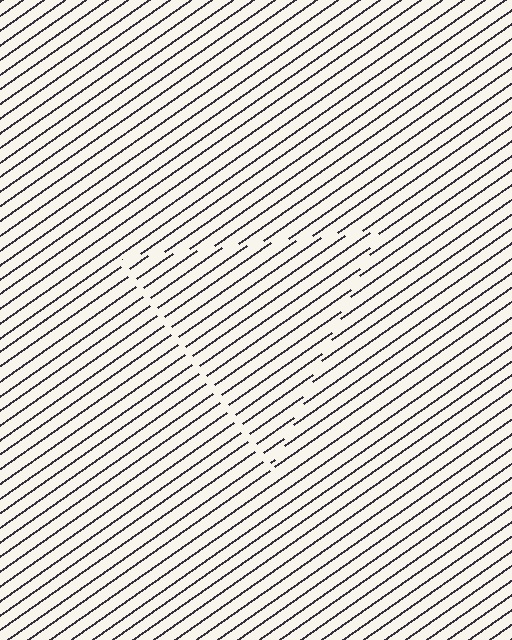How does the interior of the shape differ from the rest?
The interior of the shape contains the same grating, shifted by half a period — the contour is defined by the phase discontinuity where line-ends from the inner and outer gratings abut.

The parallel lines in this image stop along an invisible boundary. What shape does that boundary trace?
An illusory triangle. The interior of the shape contains the same grating, shifted by half a period — the contour is defined by the phase discontinuity where line-ends from the inner and outer gratings abut.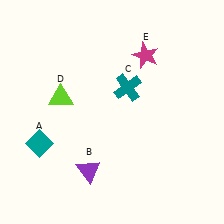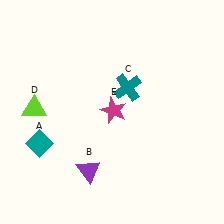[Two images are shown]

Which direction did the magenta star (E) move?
The magenta star (E) moved down.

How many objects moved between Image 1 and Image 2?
2 objects moved between the two images.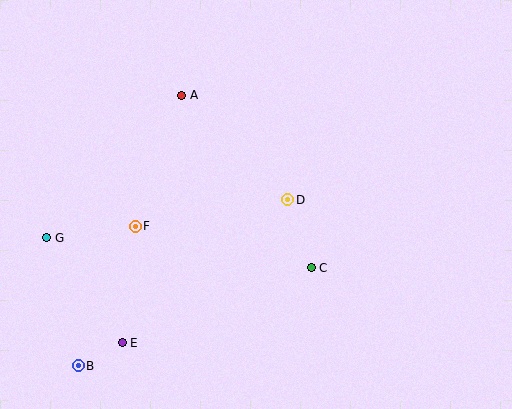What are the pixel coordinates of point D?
Point D is at (288, 200).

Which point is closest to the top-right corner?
Point D is closest to the top-right corner.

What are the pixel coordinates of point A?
Point A is at (182, 95).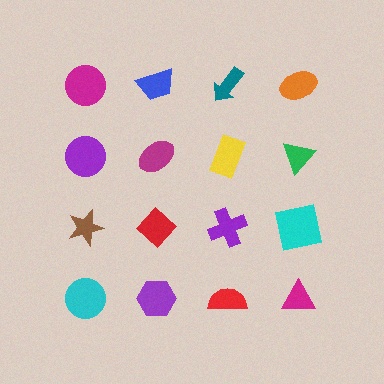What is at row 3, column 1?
A brown star.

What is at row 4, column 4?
A magenta triangle.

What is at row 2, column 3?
A yellow rectangle.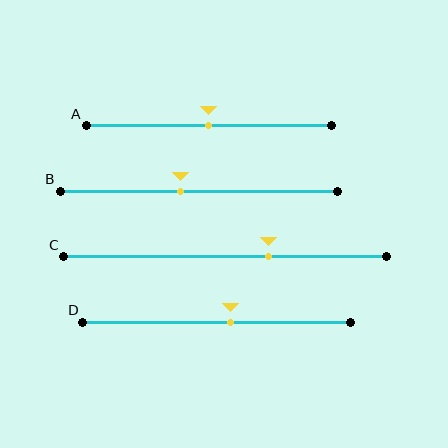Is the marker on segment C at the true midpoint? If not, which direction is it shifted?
No, the marker on segment C is shifted to the right by about 13% of the segment length.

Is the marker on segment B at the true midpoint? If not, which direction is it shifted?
No, the marker on segment B is shifted to the left by about 6% of the segment length.